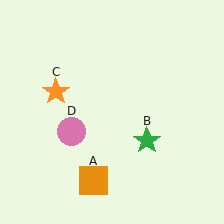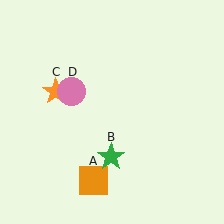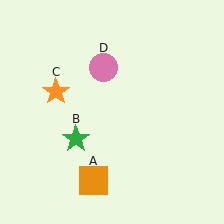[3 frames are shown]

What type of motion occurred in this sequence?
The green star (object B), pink circle (object D) rotated clockwise around the center of the scene.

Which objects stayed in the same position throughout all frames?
Orange square (object A) and orange star (object C) remained stationary.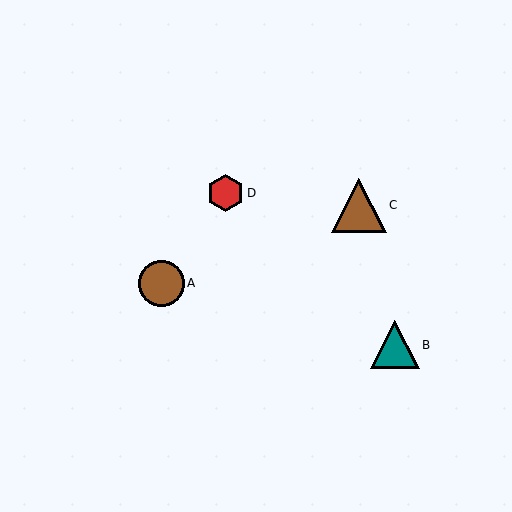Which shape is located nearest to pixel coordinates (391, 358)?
The teal triangle (labeled B) at (395, 345) is nearest to that location.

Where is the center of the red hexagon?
The center of the red hexagon is at (226, 193).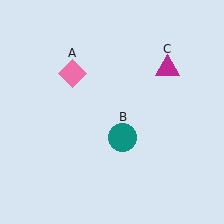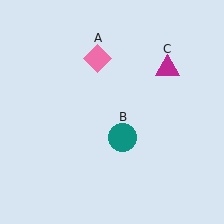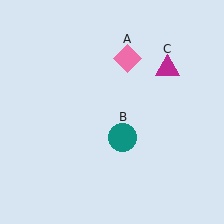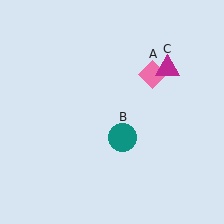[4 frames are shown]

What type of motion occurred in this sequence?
The pink diamond (object A) rotated clockwise around the center of the scene.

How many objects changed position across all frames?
1 object changed position: pink diamond (object A).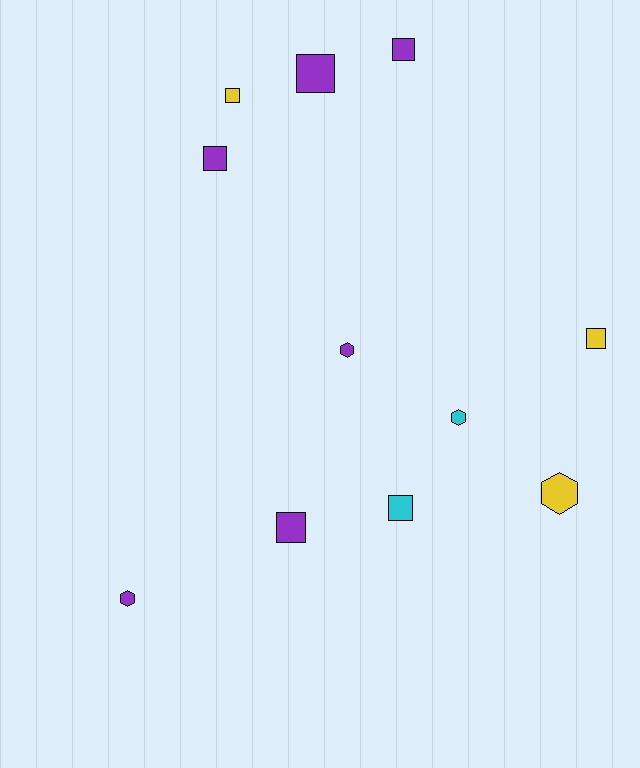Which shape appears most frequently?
Square, with 7 objects.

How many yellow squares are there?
There are 2 yellow squares.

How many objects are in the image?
There are 11 objects.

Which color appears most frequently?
Purple, with 6 objects.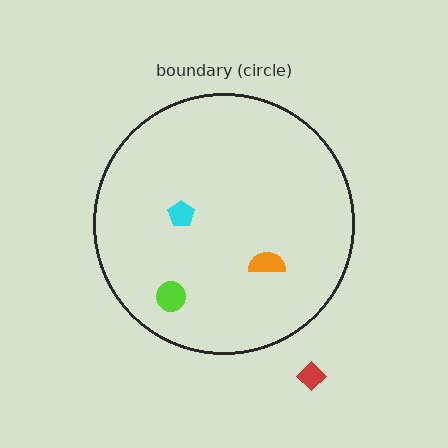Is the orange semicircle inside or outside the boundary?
Inside.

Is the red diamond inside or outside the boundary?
Outside.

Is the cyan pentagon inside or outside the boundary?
Inside.